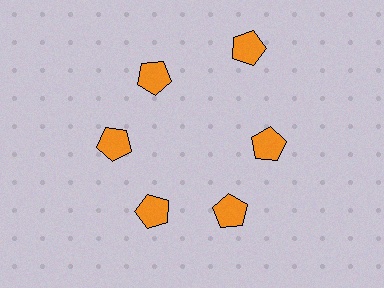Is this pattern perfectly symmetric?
No. The 6 orange pentagons are arranged in a ring, but one element near the 1 o'clock position is pushed outward from the center, breaking the 6-fold rotational symmetry.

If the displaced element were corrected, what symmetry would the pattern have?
It would have 6-fold rotational symmetry — the pattern would map onto itself every 60 degrees.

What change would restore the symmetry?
The symmetry would be restored by moving it inward, back onto the ring so that all 6 pentagons sit at equal angles and equal distance from the center.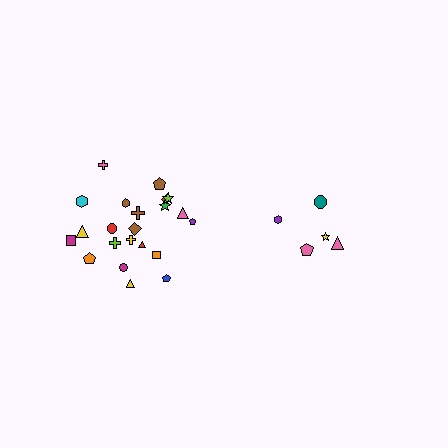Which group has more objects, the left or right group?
The left group.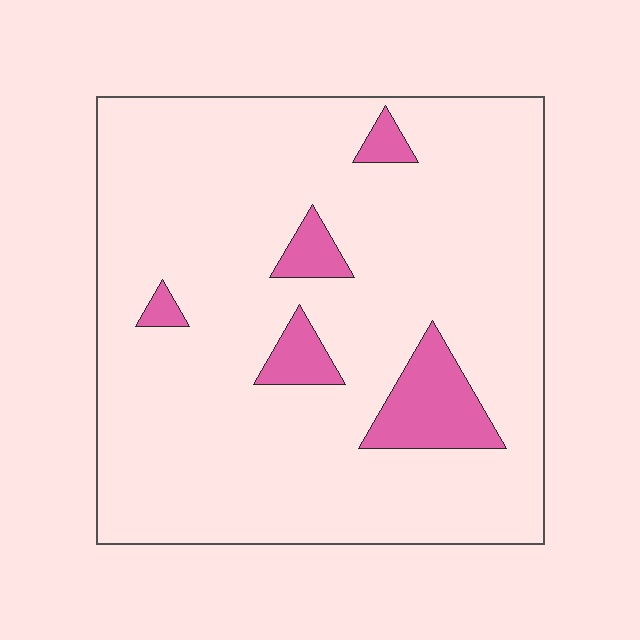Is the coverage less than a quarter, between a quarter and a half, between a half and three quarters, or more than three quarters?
Less than a quarter.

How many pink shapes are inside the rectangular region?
5.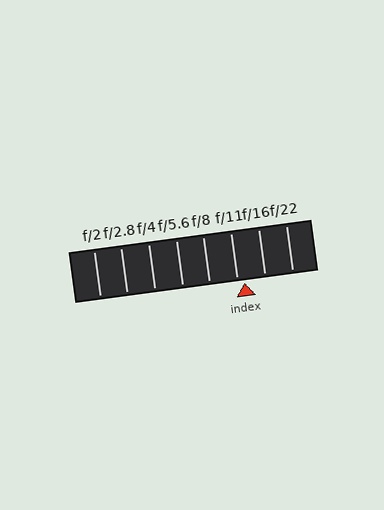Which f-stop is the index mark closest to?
The index mark is closest to f/11.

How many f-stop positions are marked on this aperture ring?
There are 8 f-stop positions marked.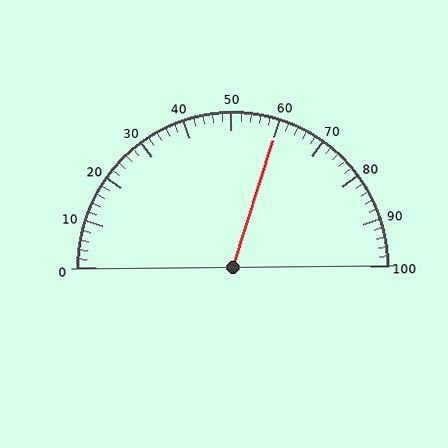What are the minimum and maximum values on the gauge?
The gauge ranges from 0 to 100.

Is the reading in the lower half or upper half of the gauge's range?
The reading is in the upper half of the range (0 to 100).